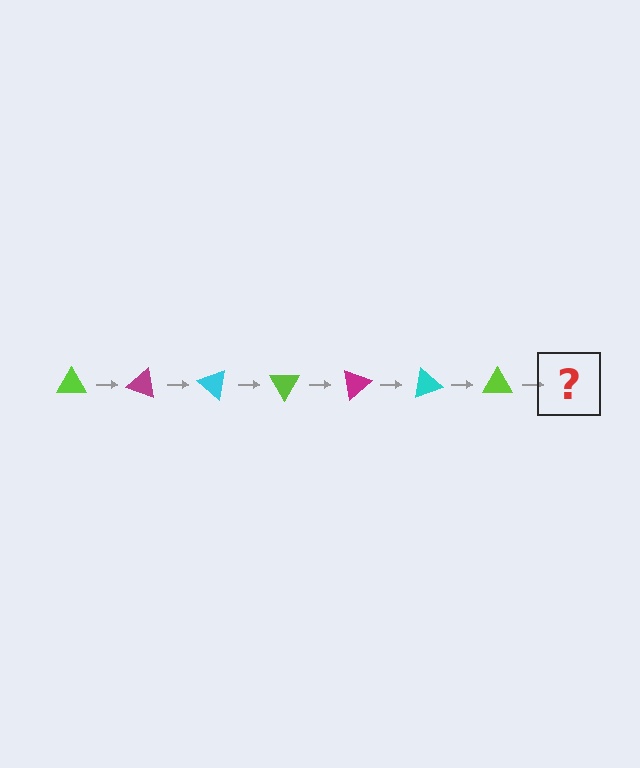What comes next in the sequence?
The next element should be a magenta triangle, rotated 140 degrees from the start.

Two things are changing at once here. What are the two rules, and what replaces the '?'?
The two rules are that it rotates 20 degrees each step and the color cycles through lime, magenta, and cyan. The '?' should be a magenta triangle, rotated 140 degrees from the start.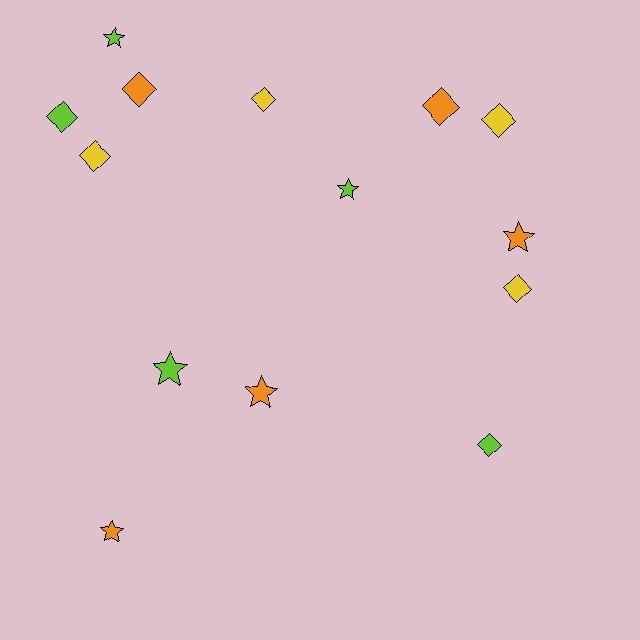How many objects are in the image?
There are 14 objects.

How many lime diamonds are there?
There are 2 lime diamonds.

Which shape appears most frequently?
Diamond, with 8 objects.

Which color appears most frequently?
Lime, with 5 objects.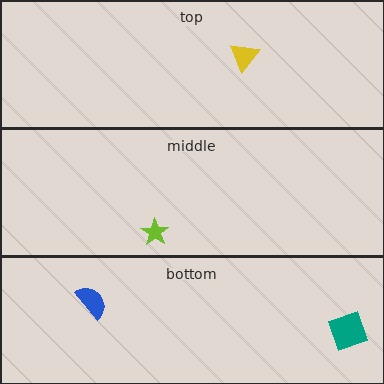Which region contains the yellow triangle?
The top region.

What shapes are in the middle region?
The lime star.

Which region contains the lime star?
The middle region.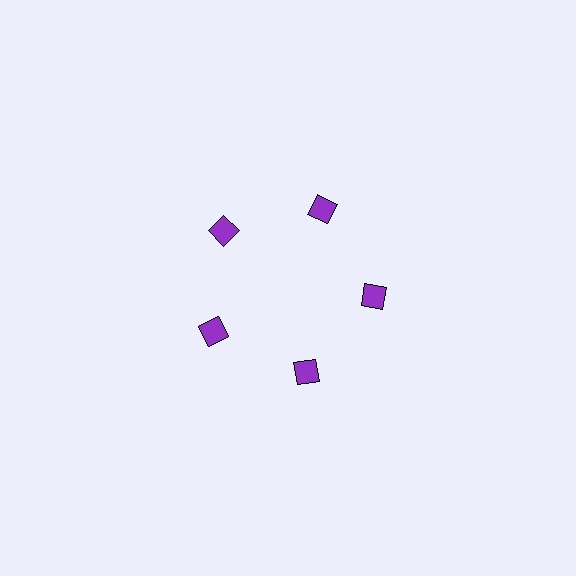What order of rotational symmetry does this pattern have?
This pattern has 5-fold rotational symmetry.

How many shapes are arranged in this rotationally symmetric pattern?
There are 5 shapes, arranged in 5 groups of 1.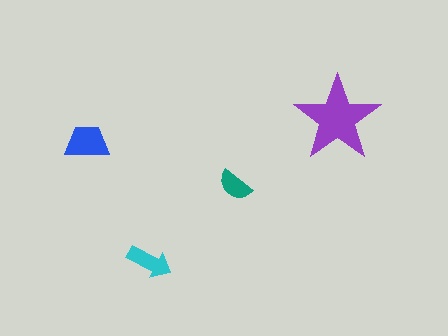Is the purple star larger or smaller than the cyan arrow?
Larger.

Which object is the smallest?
The teal semicircle.